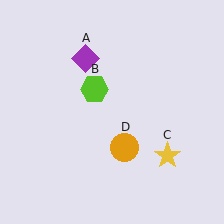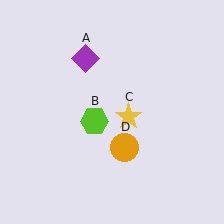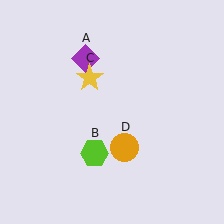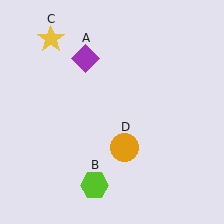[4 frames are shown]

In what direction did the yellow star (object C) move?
The yellow star (object C) moved up and to the left.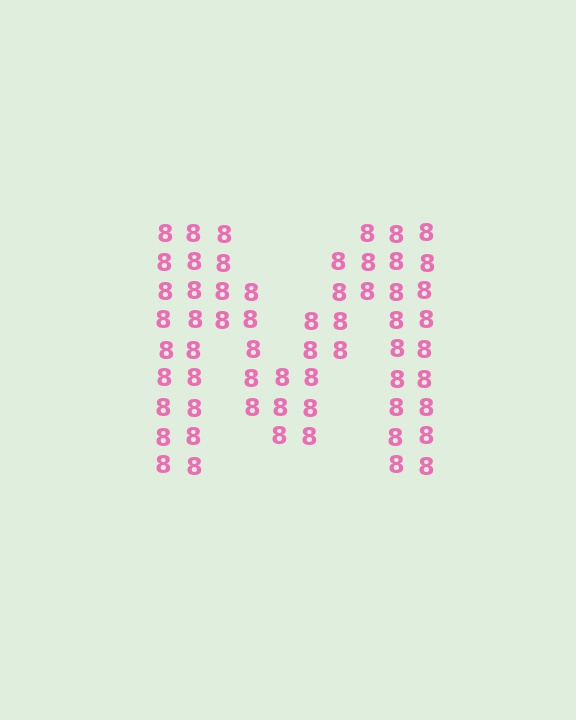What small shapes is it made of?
It is made of small digit 8's.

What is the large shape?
The large shape is the letter M.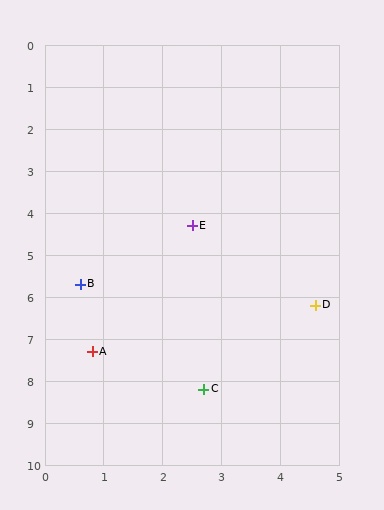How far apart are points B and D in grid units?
Points B and D are about 4.0 grid units apart.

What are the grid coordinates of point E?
Point E is at approximately (2.5, 4.3).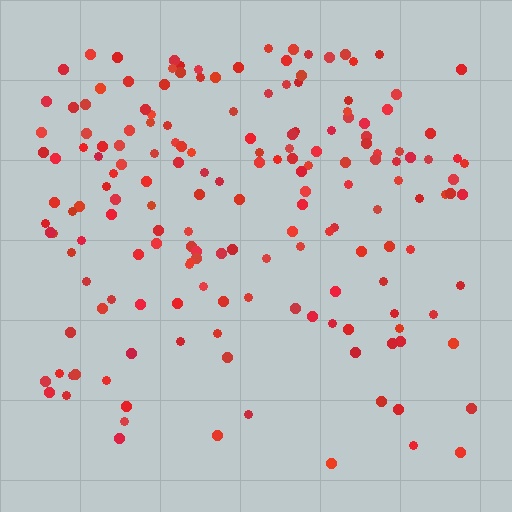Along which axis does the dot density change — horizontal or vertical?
Vertical.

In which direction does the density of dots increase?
From bottom to top, with the top side densest.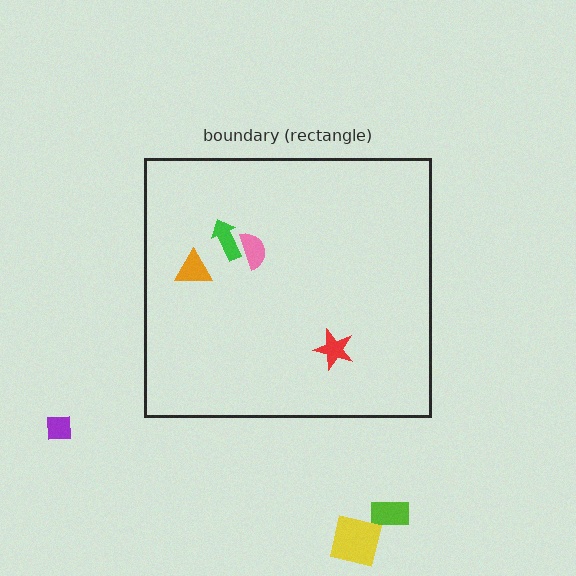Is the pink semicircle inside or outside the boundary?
Inside.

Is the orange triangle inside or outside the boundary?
Inside.